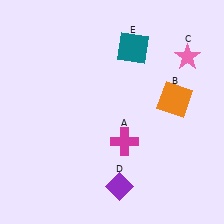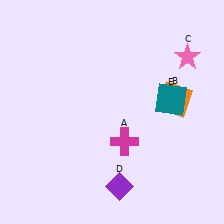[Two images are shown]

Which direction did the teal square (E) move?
The teal square (E) moved down.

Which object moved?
The teal square (E) moved down.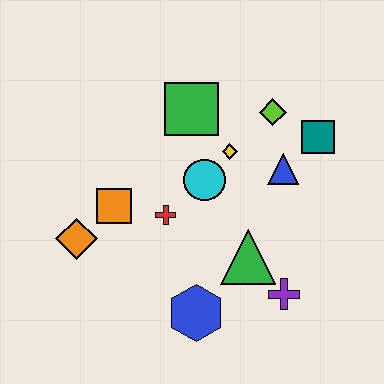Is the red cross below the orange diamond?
No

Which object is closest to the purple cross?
The green triangle is closest to the purple cross.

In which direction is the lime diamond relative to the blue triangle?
The lime diamond is above the blue triangle.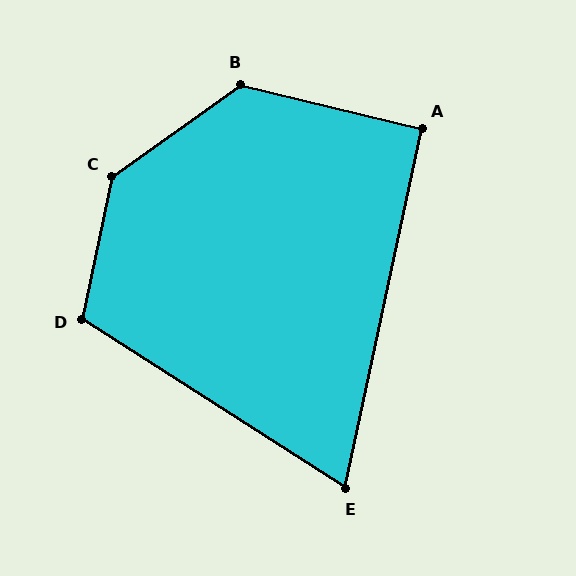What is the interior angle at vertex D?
Approximately 111 degrees (obtuse).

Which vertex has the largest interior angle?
C, at approximately 137 degrees.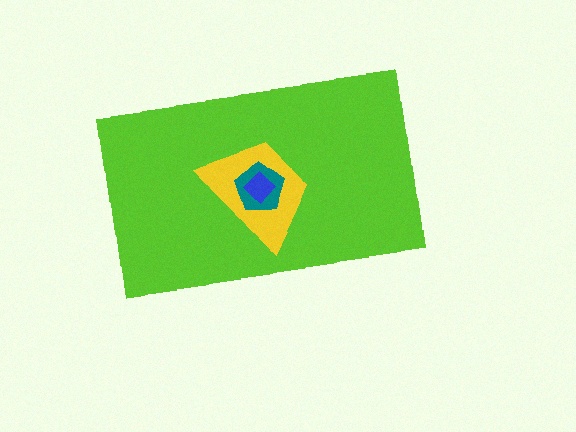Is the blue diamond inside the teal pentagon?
Yes.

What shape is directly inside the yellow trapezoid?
The teal pentagon.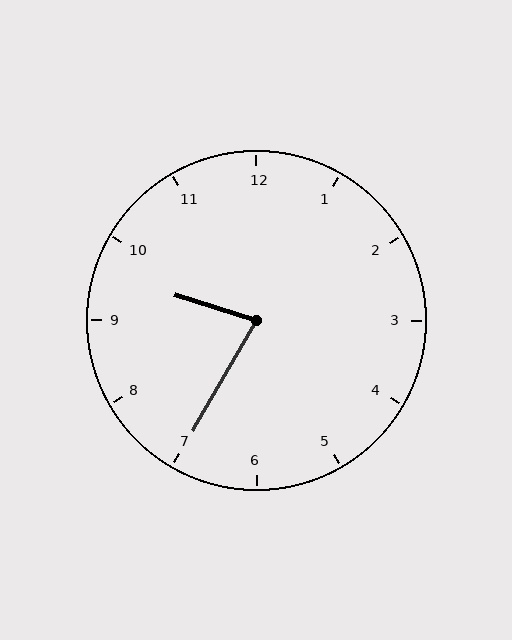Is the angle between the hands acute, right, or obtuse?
It is acute.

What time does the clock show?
9:35.